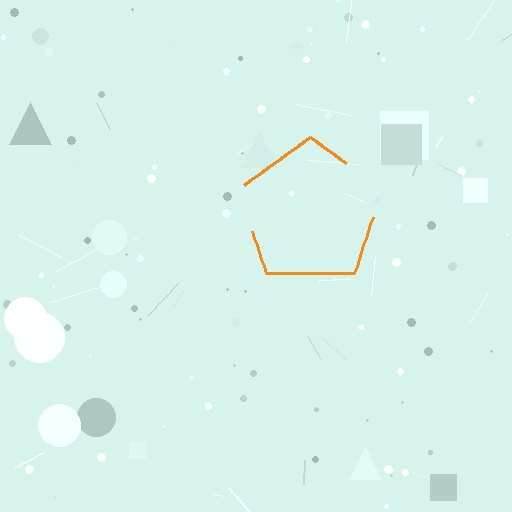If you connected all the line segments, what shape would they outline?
They would outline a pentagon.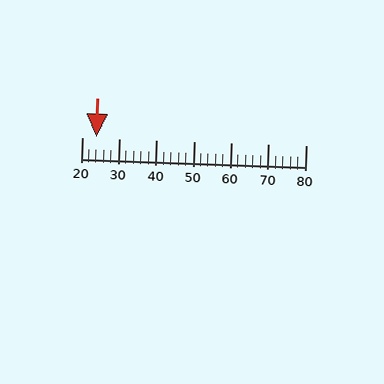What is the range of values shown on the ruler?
The ruler shows values from 20 to 80.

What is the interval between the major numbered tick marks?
The major tick marks are spaced 10 units apart.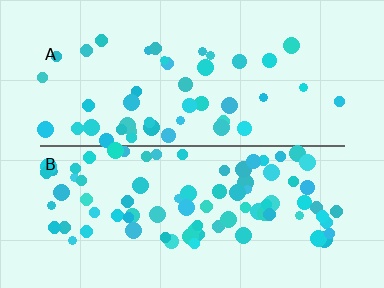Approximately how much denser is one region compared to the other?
Approximately 1.9× — region B over region A.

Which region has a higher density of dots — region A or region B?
B (the bottom).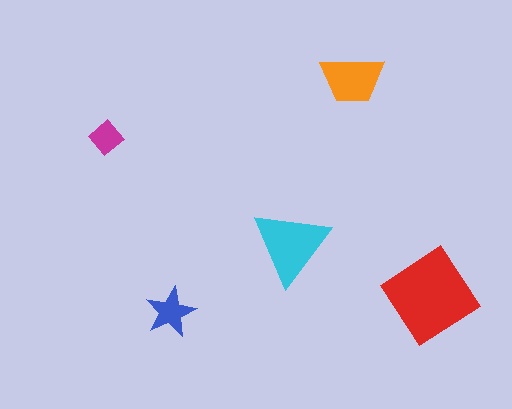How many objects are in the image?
There are 5 objects in the image.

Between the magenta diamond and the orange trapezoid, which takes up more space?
The orange trapezoid.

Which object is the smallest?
The magenta diamond.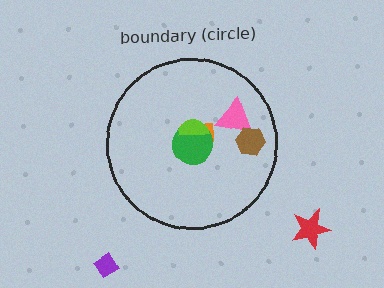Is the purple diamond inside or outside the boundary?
Outside.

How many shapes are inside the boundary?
5 inside, 2 outside.